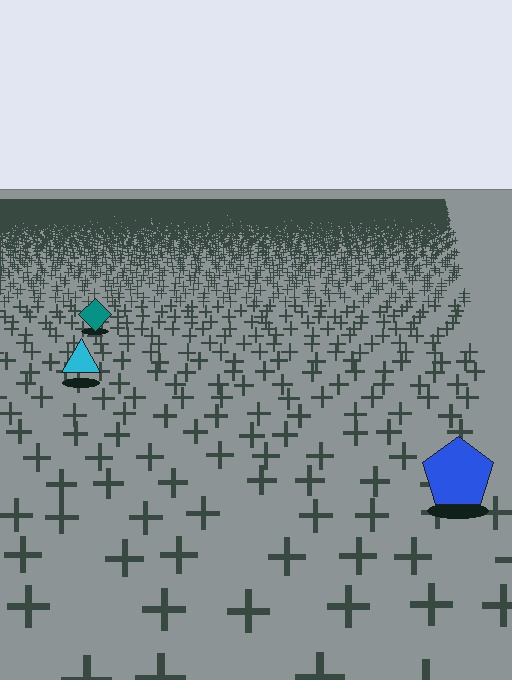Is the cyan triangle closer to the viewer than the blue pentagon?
No. The blue pentagon is closer — you can tell from the texture gradient: the ground texture is coarser near it.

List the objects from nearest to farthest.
From nearest to farthest: the blue pentagon, the cyan triangle, the teal diamond.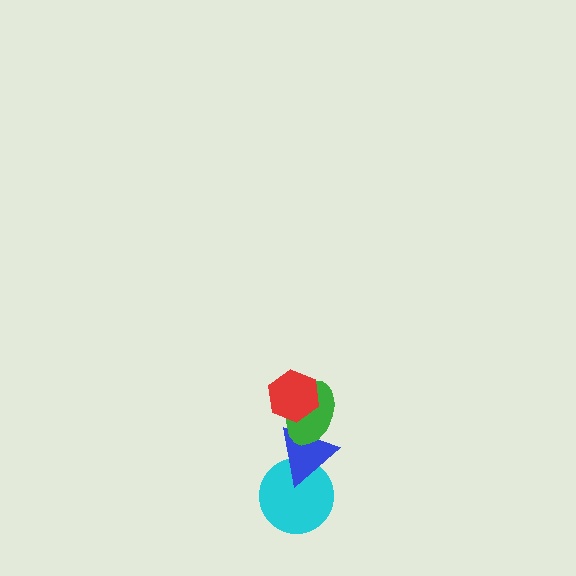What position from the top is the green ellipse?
The green ellipse is 2nd from the top.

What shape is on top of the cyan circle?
The blue triangle is on top of the cyan circle.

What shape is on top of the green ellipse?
The red hexagon is on top of the green ellipse.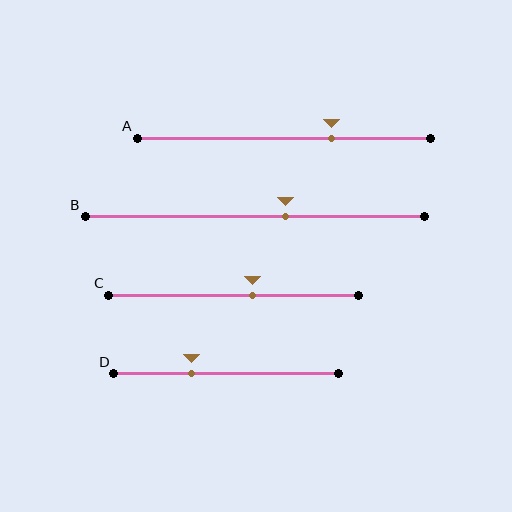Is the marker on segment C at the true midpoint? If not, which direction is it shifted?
No, the marker on segment C is shifted to the right by about 7% of the segment length.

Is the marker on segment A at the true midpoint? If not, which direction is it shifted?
No, the marker on segment A is shifted to the right by about 16% of the segment length.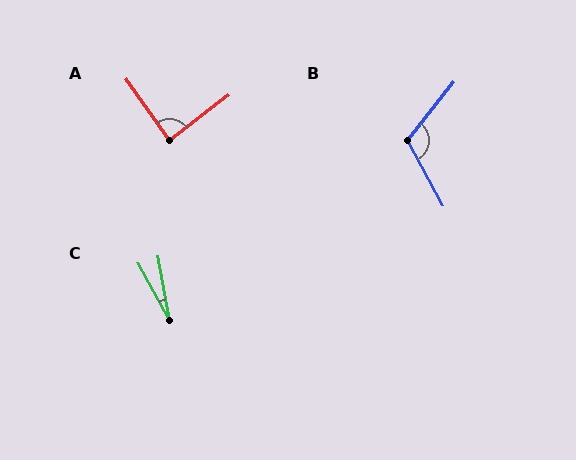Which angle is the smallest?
C, at approximately 19 degrees.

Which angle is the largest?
B, at approximately 113 degrees.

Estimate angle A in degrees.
Approximately 88 degrees.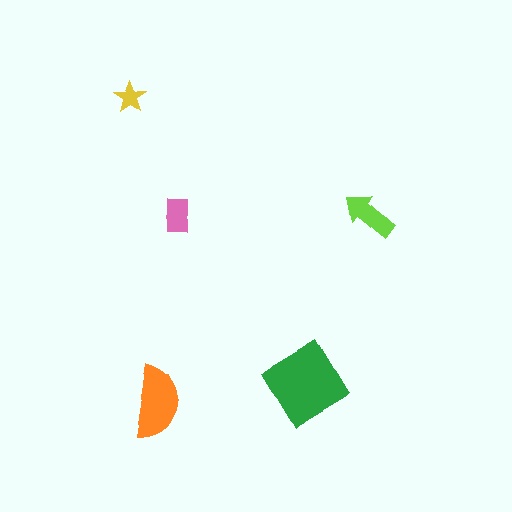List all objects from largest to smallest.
The green diamond, the orange semicircle, the lime arrow, the pink rectangle, the yellow star.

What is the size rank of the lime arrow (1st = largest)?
3rd.